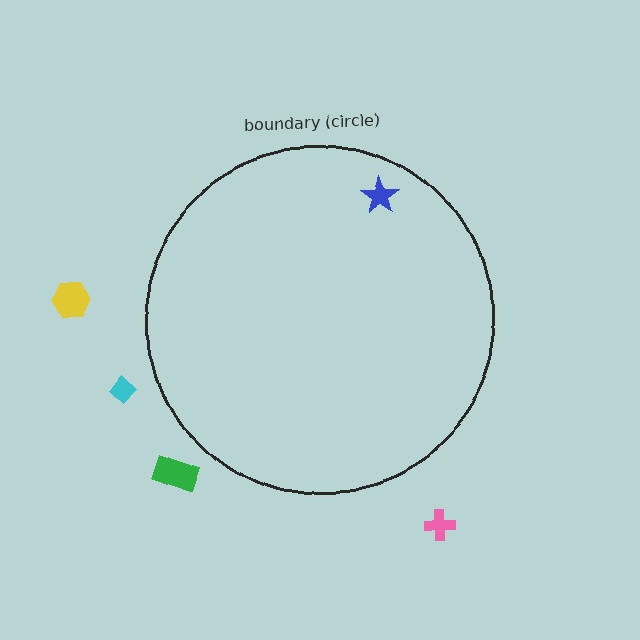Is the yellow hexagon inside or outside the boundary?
Outside.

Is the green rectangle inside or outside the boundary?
Outside.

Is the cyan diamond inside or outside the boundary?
Outside.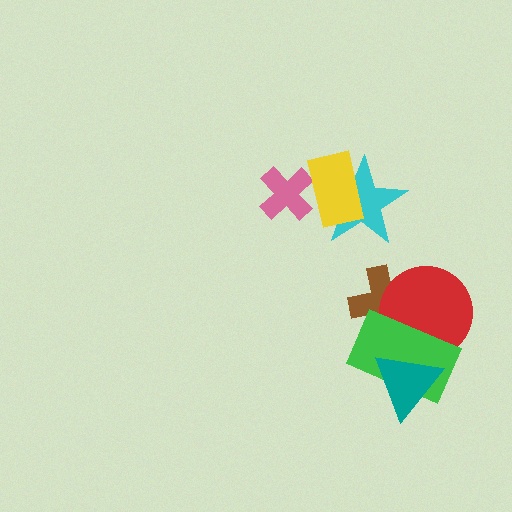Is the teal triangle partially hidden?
No, no other shape covers it.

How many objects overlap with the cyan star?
1 object overlaps with the cyan star.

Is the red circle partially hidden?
Yes, it is partially covered by another shape.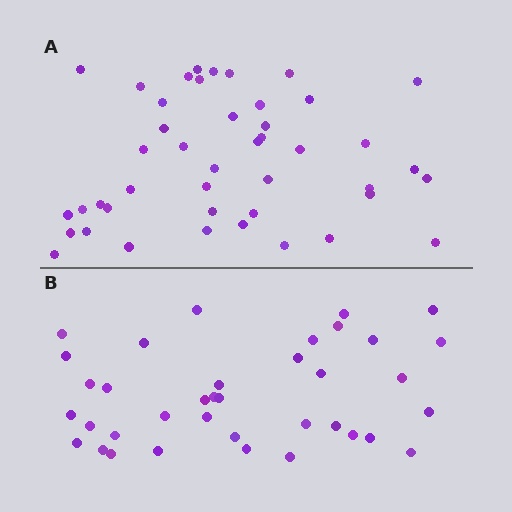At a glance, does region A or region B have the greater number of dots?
Region A (the top region) has more dots.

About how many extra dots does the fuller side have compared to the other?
Region A has roughly 8 or so more dots than region B.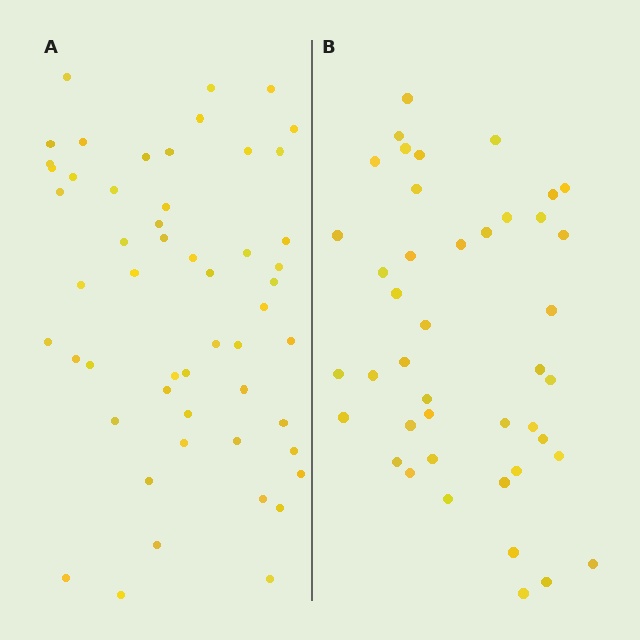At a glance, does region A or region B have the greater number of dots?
Region A (the left region) has more dots.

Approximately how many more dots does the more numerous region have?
Region A has roughly 10 or so more dots than region B.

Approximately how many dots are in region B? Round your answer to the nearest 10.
About 40 dots. (The exact count is 43, which rounds to 40.)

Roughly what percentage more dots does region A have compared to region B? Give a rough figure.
About 25% more.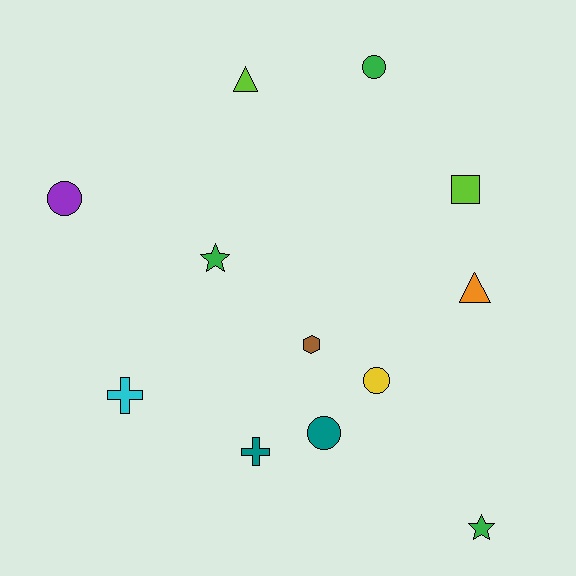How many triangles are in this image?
There are 2 triangles.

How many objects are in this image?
There are 12 objects.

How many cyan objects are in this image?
There is 1 cyan object.